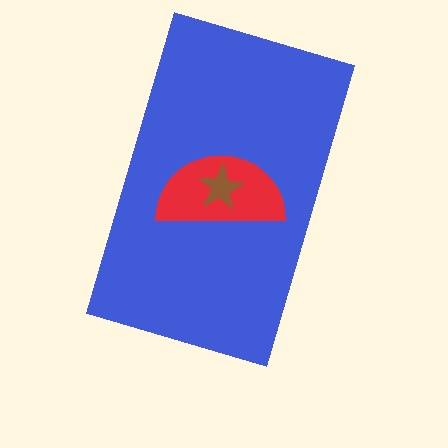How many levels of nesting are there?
3.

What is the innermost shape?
The brown star.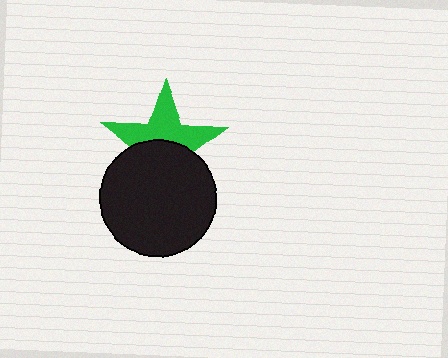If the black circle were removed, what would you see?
You would see the complete green star.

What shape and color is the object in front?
The object in front is a black circle.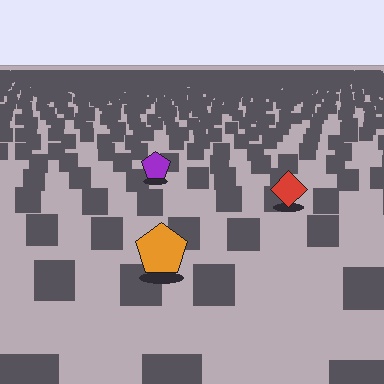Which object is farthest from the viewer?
The purple pentagon is farthest from the viewer. It appears smaller and the ground texture around it is denser.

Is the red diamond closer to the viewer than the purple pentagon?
Yes. The red diamond is closer — you can tell from the texture gradient: the ground texture is coarser near it.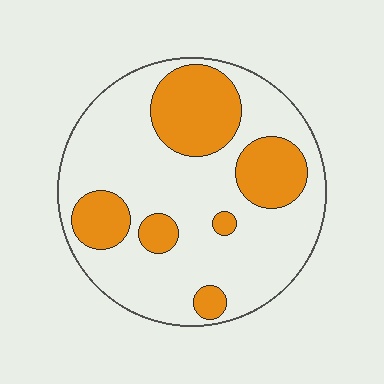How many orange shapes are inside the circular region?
6.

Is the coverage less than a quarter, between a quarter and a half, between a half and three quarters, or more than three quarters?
Between a quarter and a half.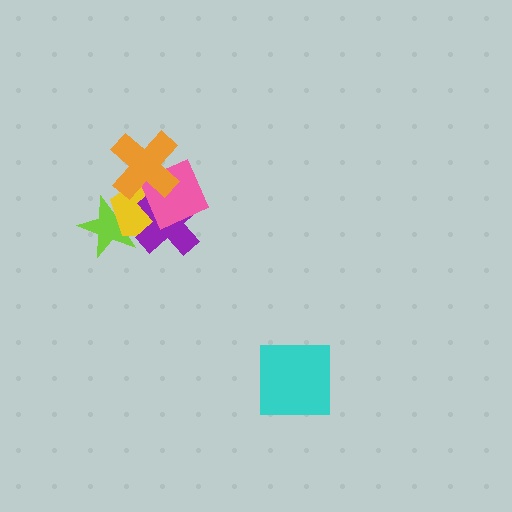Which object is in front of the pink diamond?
The orange cross is in front of the pink diamond.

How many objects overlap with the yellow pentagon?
4 objects overlap with the yellow pentagon.